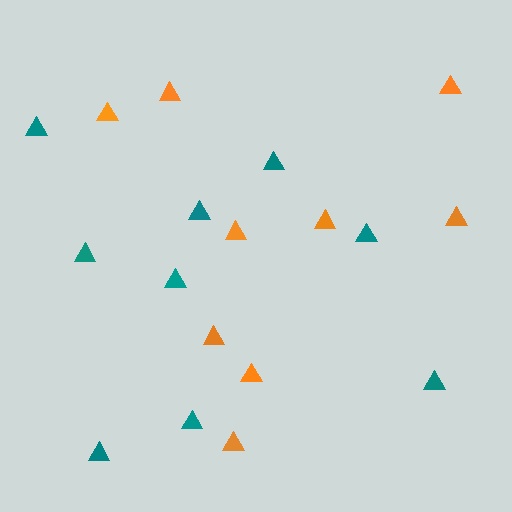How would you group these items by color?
There are 2 groups: one group of orange triangles (9) and one group of teal triangles (9).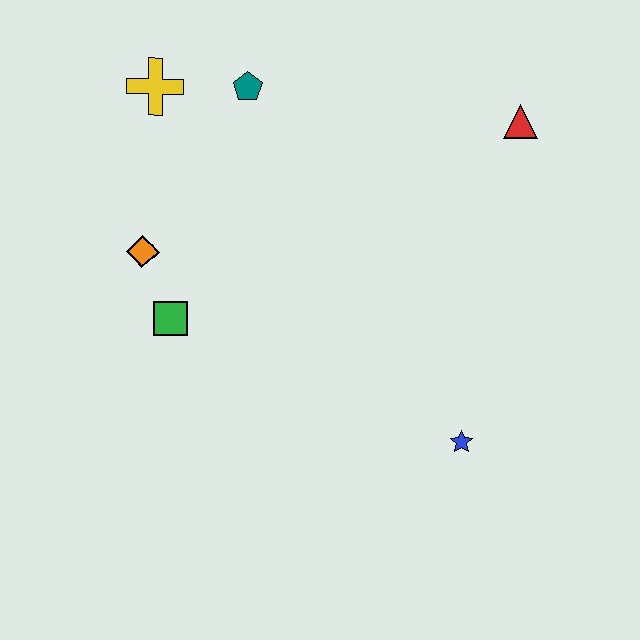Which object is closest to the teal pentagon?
The yellow cross is closest to the teal pentagon.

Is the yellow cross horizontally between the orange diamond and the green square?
Yes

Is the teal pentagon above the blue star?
Yes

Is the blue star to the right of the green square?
Yes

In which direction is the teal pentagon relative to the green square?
The teal pentagon is above the green square.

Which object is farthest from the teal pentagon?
The blue star is farthest from the teal pentagon.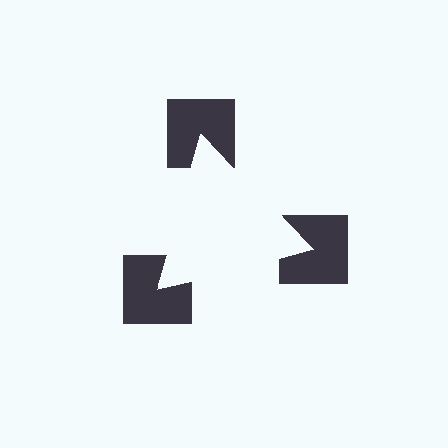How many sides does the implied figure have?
3 sides.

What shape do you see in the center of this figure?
An illusory triangle — its edges are inferred from the aligned wedge cuts in the notched squares, not physically drawn.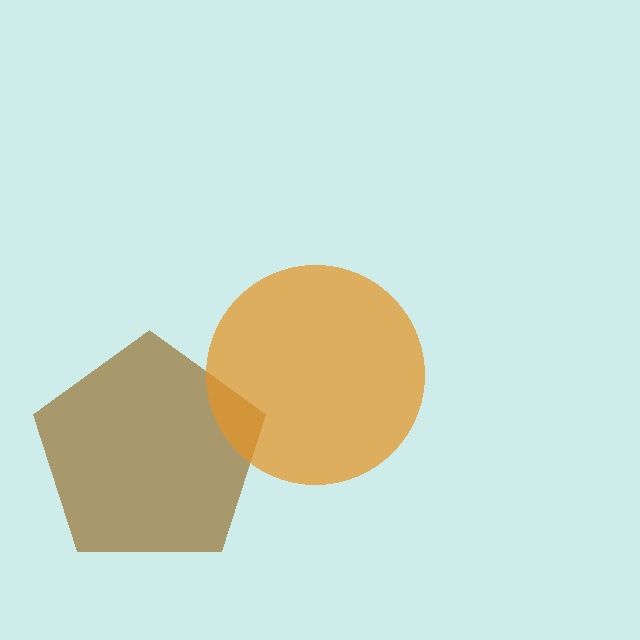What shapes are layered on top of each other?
The layered shapes are: a brown pentagon, an orange circle.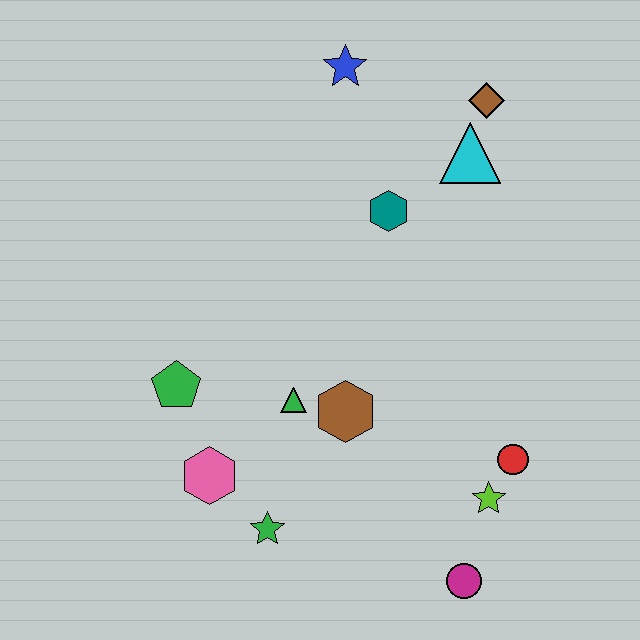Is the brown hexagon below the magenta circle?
No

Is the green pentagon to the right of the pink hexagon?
No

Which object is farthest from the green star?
The brown diamond is farthest from the green star.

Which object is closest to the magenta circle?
The lime star is closest to the magenta circle.